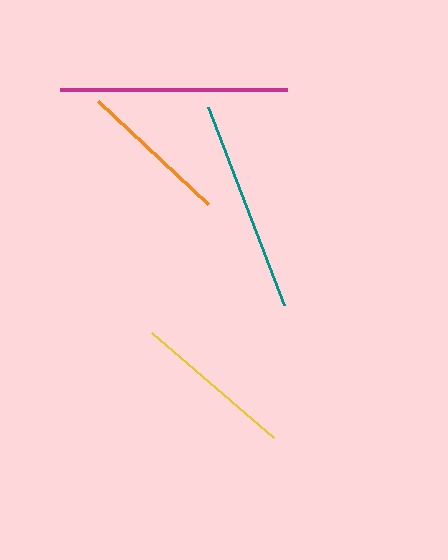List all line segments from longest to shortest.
From longest to shortest: magenta, teal, yellow, orange.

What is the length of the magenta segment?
The magenta segment is approximately 227 pixels long.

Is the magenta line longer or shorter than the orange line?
The magenta line is longer than the orange line.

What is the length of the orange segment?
The orange segment is approximately 151 pixels long.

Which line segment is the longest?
The magenta line is the longest at approximately 227 pixels.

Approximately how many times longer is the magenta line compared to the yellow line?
The magenta line is approximately 1.4 times the length of the yellow line.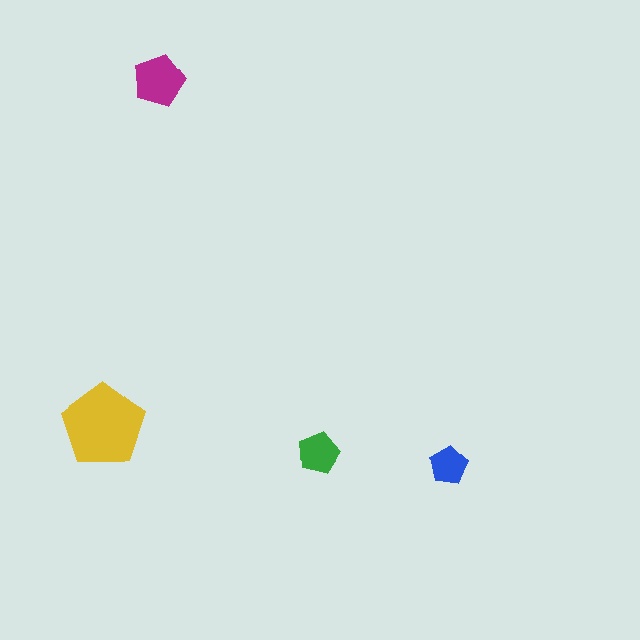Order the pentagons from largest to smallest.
the yellow one, the magenta one, the green one, the blue one.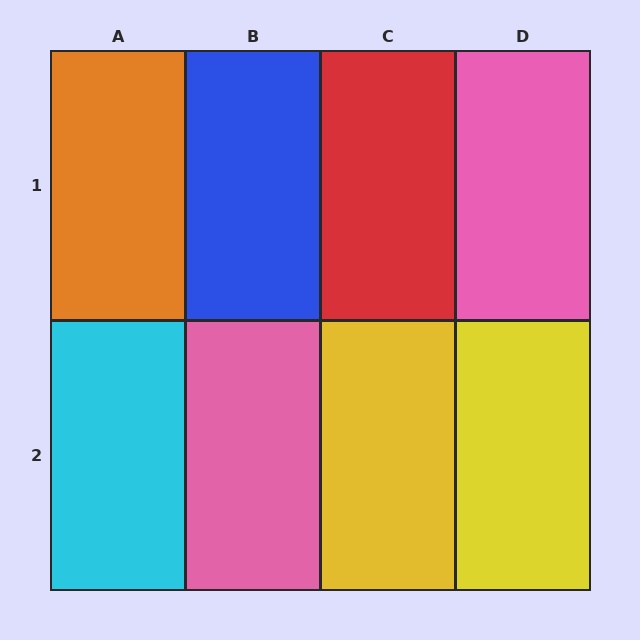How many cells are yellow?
2 cells are yellow.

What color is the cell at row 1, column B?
Blue.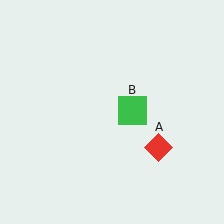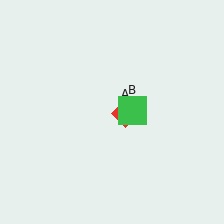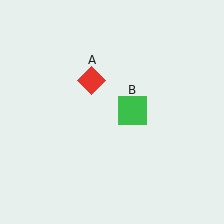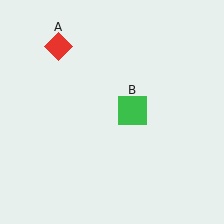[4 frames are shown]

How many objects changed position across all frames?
1 object changed position: red diamond (object A).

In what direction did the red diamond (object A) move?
The red diamond (object A) moved up and to the left.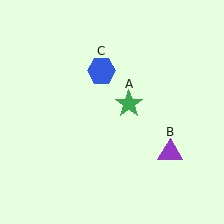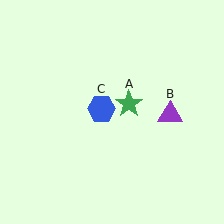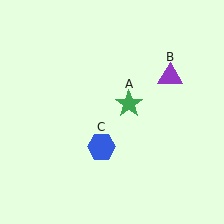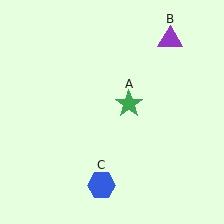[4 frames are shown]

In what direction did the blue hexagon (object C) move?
The blue hexagon (object C) moved down.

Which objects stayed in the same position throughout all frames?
Green star (object A) remained stationary.